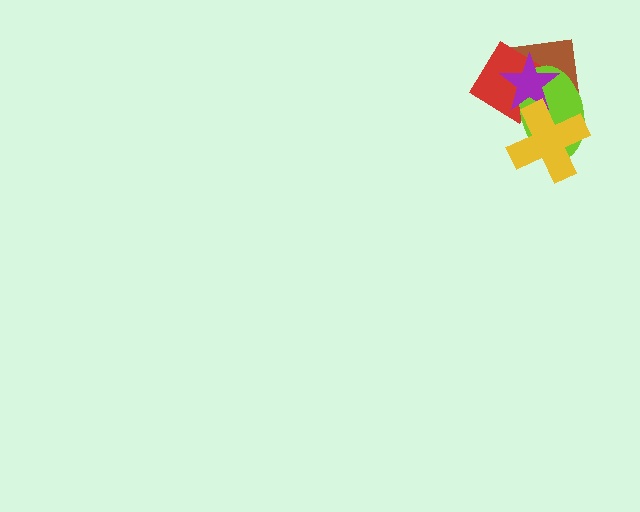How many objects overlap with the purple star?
4 objects overlap with the purple star.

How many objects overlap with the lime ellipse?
4 objects overlap with the lime ellipse.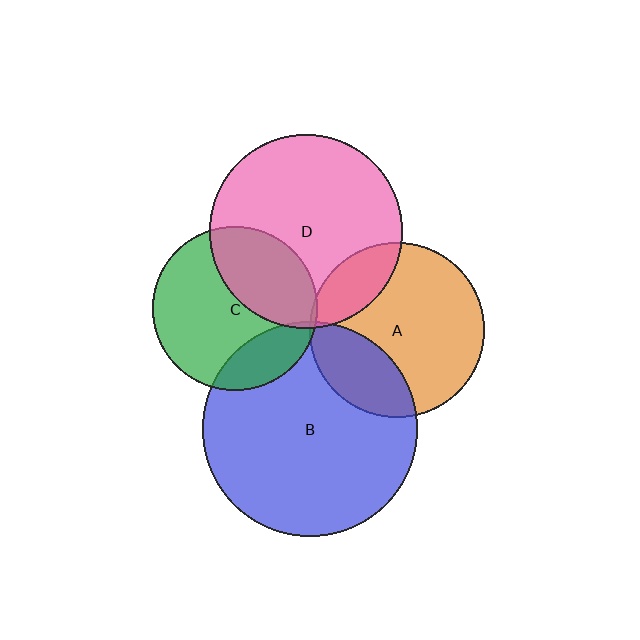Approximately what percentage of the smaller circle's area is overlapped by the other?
Approximately 25%.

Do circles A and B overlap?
Yes.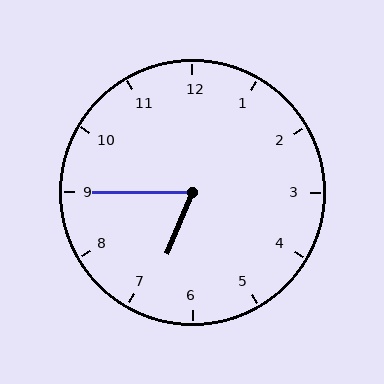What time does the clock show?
6:45.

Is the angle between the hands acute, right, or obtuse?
It is acute.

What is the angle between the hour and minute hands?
Approximately 68 degrees.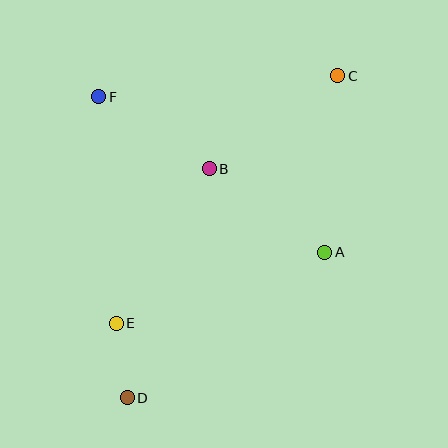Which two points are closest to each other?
Points D and E are closest to each other.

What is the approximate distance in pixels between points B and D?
The distance between B and D is approximately 243 pixels.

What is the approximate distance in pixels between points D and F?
The distance between D and F is approximately 302 pixels.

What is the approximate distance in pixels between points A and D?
The distance between A and D is approximately 246 pixels.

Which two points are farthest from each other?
Points C and D are farthest from each other.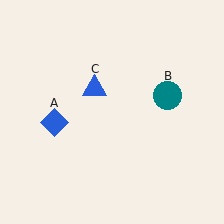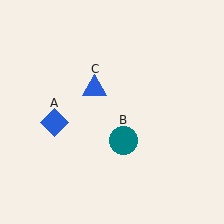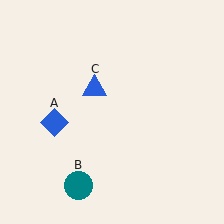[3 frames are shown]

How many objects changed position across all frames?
1 object changed position: teal circle (object B).